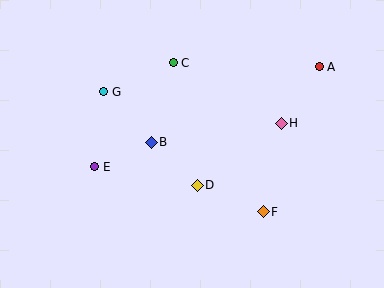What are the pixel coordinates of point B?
Point B is at (151, 142).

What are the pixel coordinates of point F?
Point F is at (263, 212).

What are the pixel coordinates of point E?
Point E is at (95, 167).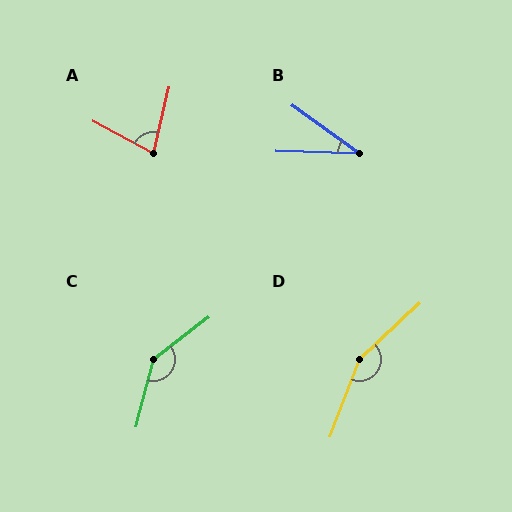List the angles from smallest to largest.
B (34°), A (75°), C (142°), D (154°).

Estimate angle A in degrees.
Approximately 75 degrees.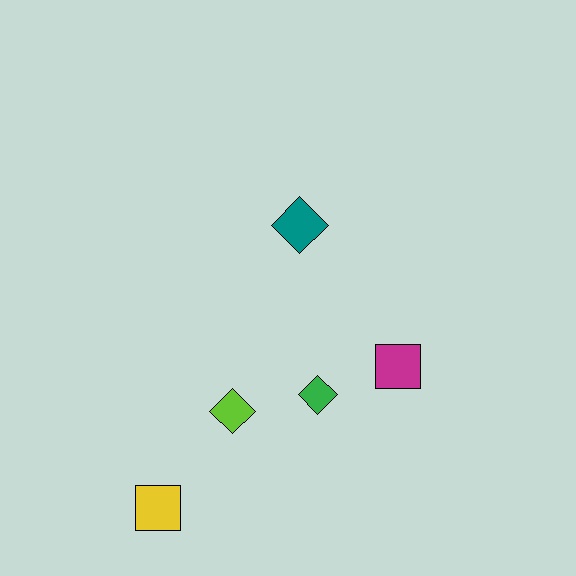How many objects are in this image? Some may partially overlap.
There are 5 objects.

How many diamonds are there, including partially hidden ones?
There are 3 diamonds.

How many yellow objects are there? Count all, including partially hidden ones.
There is 1 yellow object.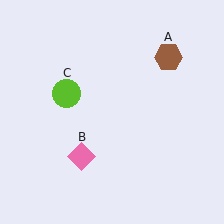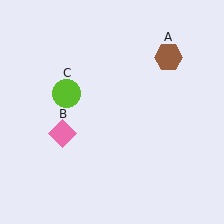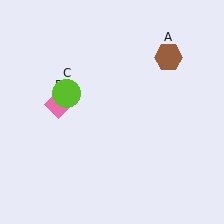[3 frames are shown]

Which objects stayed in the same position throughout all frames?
Brown hexagon (object A) and lime circle (object C) remained stationary.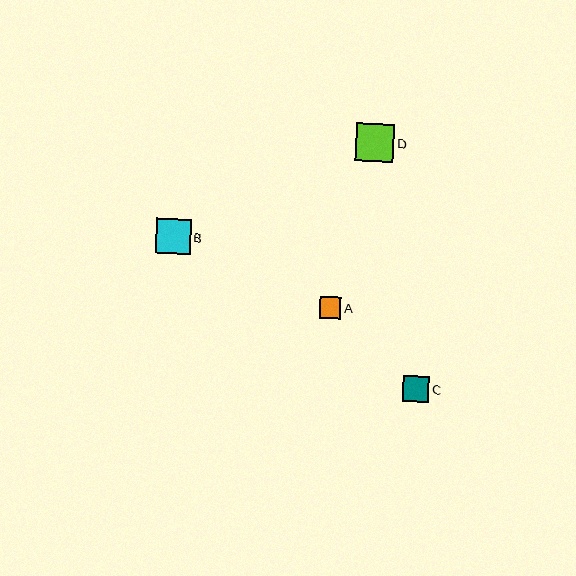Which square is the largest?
Square D is the largest with a size of approximately 38 pixels.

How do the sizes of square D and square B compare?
Square D and square B are approximately the same size.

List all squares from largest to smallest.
From largest to smallest: D, B, C, A.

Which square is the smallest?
Square A is the smallest with a size of approximately 22 pixels.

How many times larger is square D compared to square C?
Square D is approximately 1.4 times the size of square C.